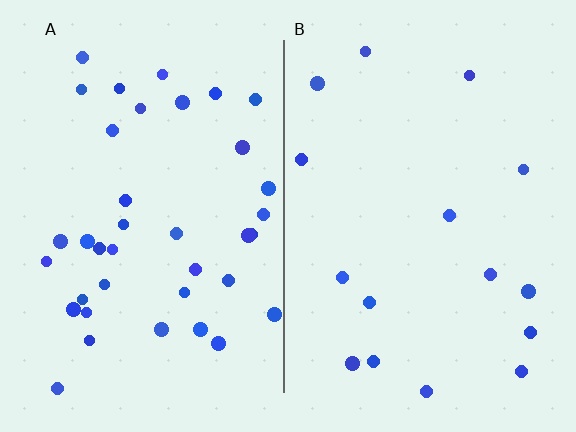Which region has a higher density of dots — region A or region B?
A (the left).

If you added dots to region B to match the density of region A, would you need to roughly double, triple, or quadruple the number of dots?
Approximately double.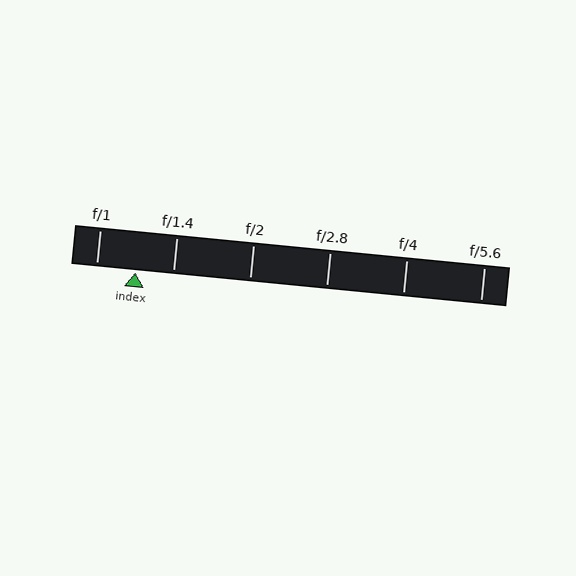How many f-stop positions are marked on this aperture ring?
There are 6 f-stop positions marked.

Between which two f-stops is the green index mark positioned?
The index mark is between f/1 and f/1.4.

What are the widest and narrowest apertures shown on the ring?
The widest aperture shown is f/1 and the narrowest is f/5.6.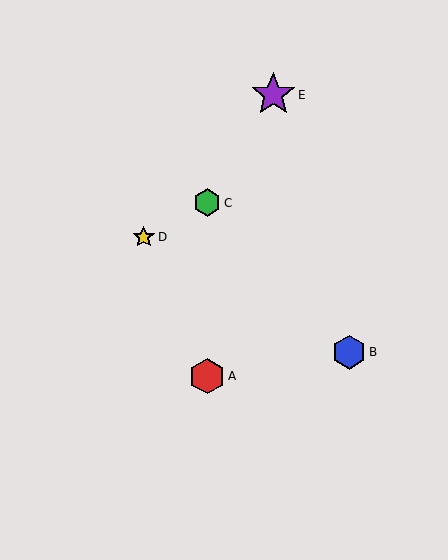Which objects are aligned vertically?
Objects A, C are aligned vertically.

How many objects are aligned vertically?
2 objects (A, C) are aligned vertically.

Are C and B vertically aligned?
No, C is at x≈207 and B is at x≈349.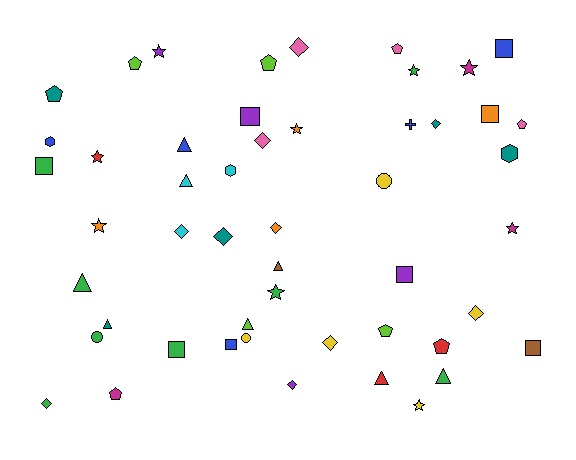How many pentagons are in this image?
There are 8 pentagons.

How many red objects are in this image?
There are 3 red objects.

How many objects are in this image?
There are 50 objects.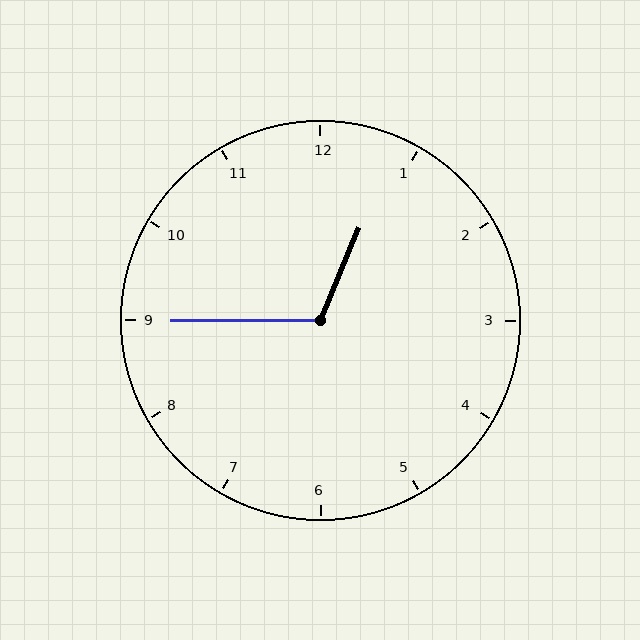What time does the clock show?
12:45.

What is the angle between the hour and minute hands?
Approximately 112 degrees.